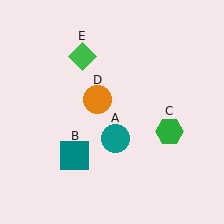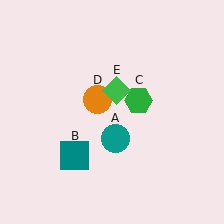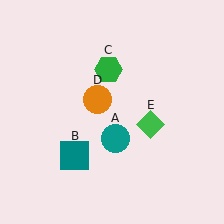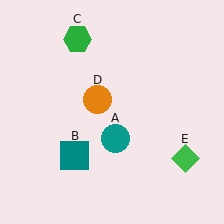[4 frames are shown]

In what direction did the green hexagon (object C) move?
The green hexagon (object C) moved up and to the left.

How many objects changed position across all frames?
2 objects changed position: green hexagon (object C), green diamond (object E).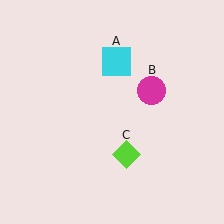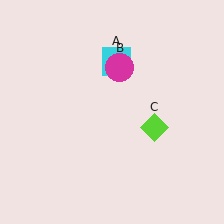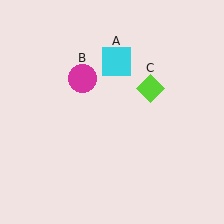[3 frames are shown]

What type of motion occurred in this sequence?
The magenta circle (object B), lime diamond (object C) rotated counterclockwise around the center of the scene.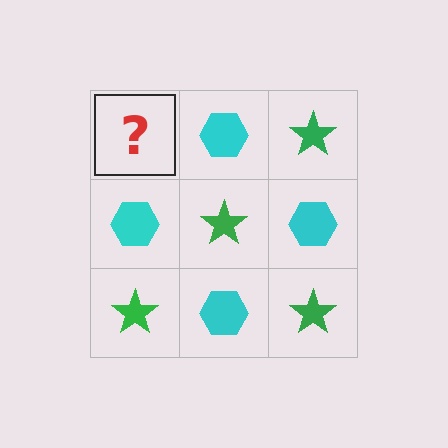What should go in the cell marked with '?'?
The missing cell should contain a green star.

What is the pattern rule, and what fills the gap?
The rule is that it alternates green star and cyan hexagon in a checkerboard pattern. The gap should be filled with a green star.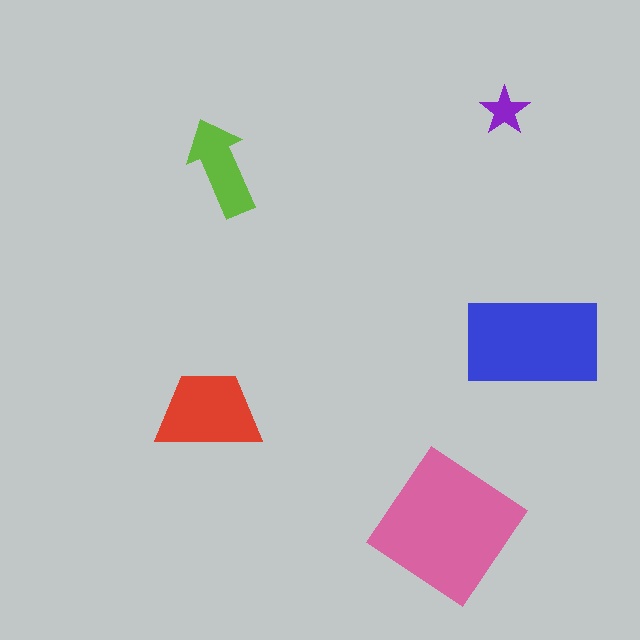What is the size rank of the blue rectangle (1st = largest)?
2nd.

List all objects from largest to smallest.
The pink diamond, the blue rectangle, the red trapezoid, the lime arrow, the purple star.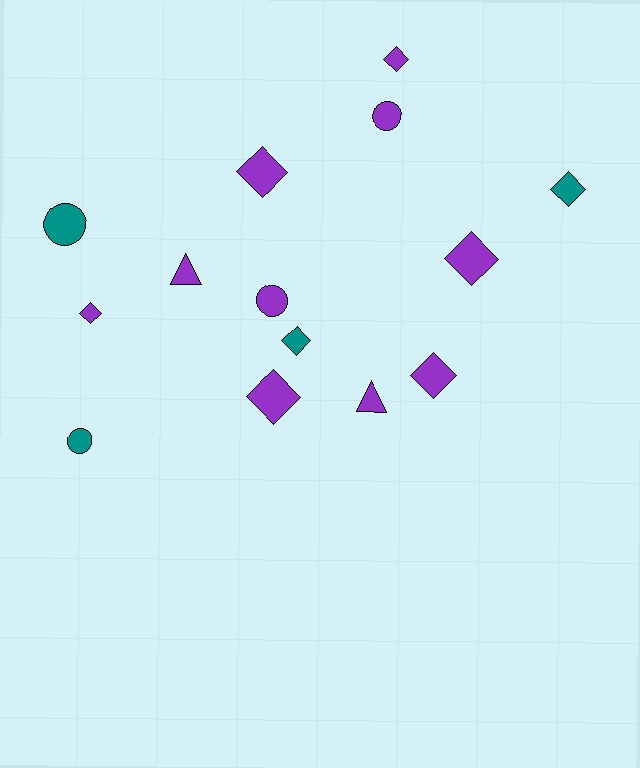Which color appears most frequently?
Purple, with 10 objects.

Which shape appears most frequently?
Diamond, with 8 objects.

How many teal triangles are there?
There are no teal triangles.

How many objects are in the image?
There are 14 objects.